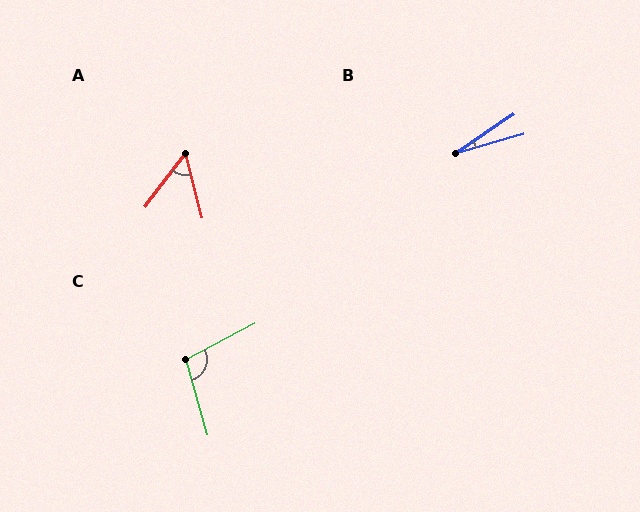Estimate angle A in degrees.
Approximately 51 degrees.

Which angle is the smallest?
B, at approximately 19 degrees.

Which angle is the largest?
C, at approximately 102 degrees.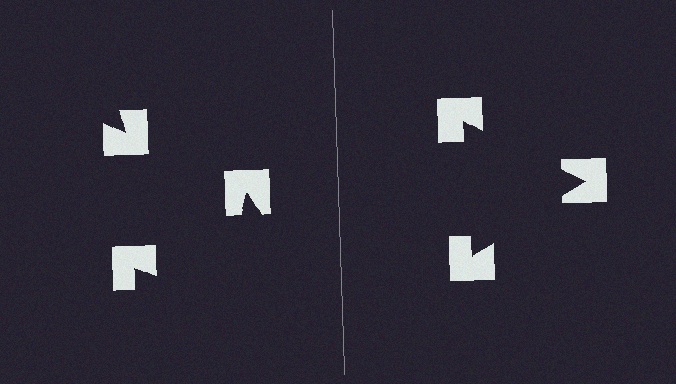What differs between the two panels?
The notched squares are positioned identically on both sides; only the wedge orientations differ. On the right they align to a triangle; on the left they are misaligned.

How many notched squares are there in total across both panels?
6 — 3 on each side.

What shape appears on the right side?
An illusory triangle.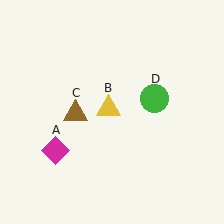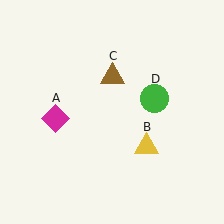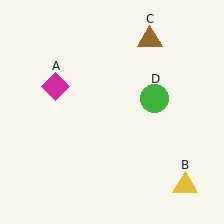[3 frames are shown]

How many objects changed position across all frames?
3 objects changed position: magenta diamond (object A), yellow triangle (object B), brown triangle (object C).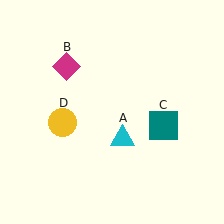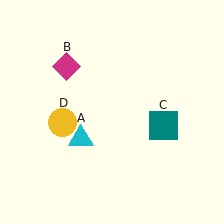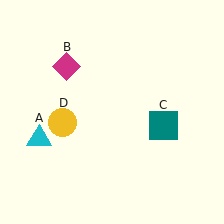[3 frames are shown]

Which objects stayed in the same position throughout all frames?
Magenta diamond (object B) and teal square (object C) and yellow circle (object D) remained stationary.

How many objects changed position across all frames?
1 object changed position: cyan triangle (object A).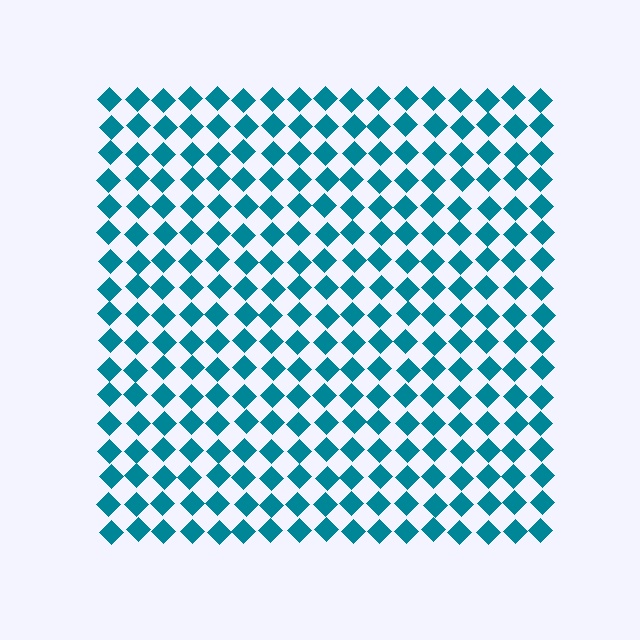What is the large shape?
The large shape is a square.